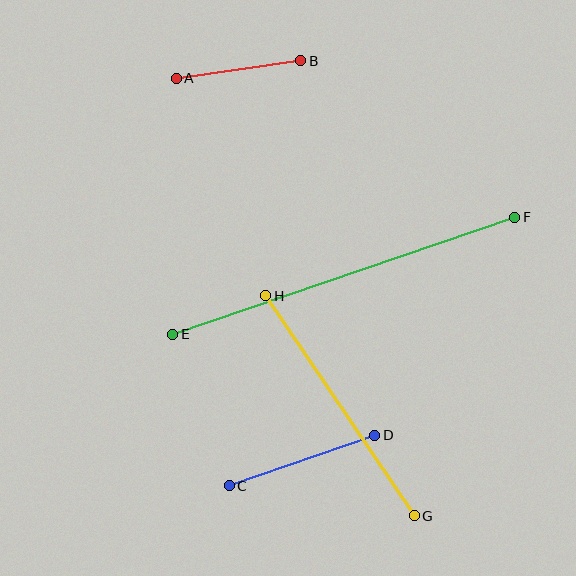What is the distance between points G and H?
The distance is approximately 265 pixels.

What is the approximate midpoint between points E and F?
The midpoint is at approximately (344, 276) pixels.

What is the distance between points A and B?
The distance is approximately 126 pixels.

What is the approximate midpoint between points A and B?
The midpoint is at approximately (239, 70) pixels.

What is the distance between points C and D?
The distance is approximately 154 pixels.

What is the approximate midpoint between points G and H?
The midpoint is at approximately (340, 406) pixels.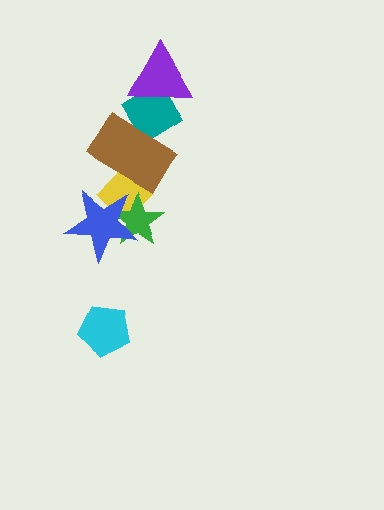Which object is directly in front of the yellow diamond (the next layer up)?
The green star is directly in front of the yellow diamond.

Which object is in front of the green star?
The blue star is in front of the green star.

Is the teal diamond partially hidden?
Yes, it is partially covered by another shape.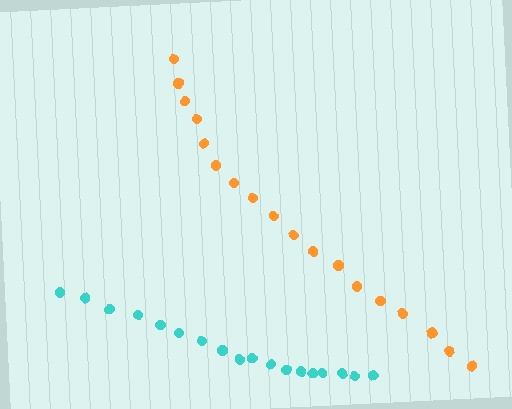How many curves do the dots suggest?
There are 2 distinct paths.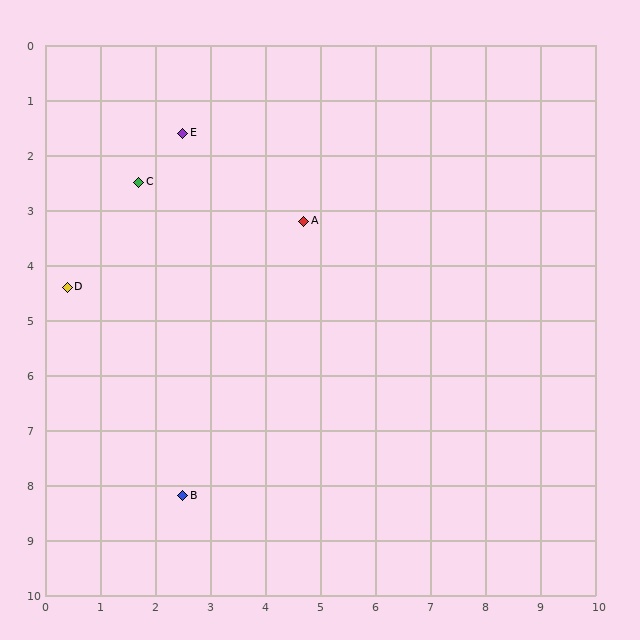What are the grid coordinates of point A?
Point A is at approximately (4.7, 3.2).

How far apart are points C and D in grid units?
Points C and D are about 2.3 grid units apart.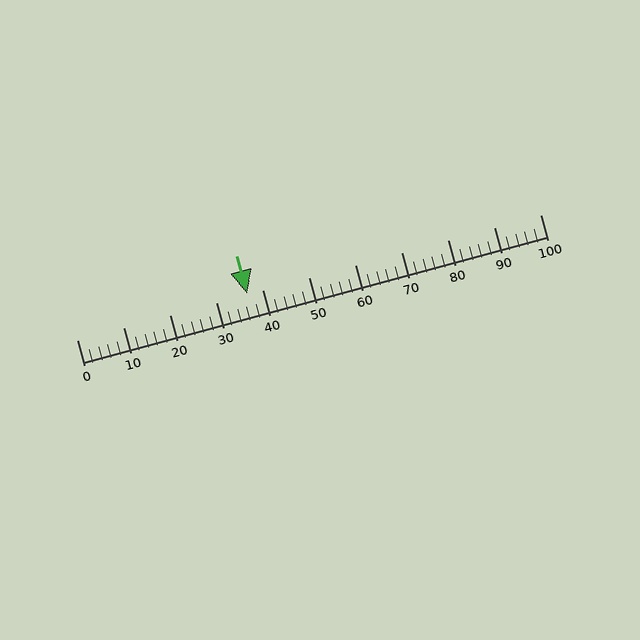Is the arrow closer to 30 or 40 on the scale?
The arrow is closer to 40.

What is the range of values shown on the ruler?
The ruler shows values from 0 to 100.